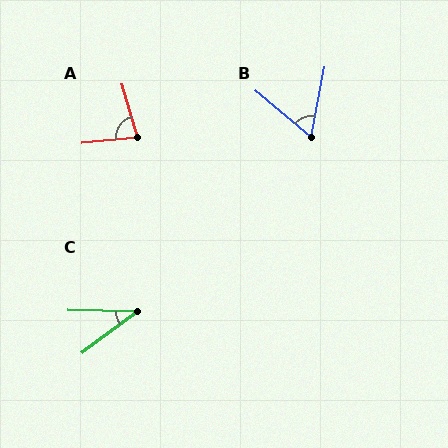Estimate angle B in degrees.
Approximately 61 degrees.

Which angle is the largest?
A, at approximately 80 degrees.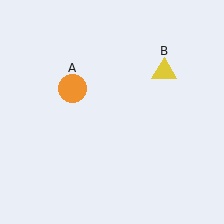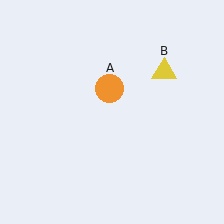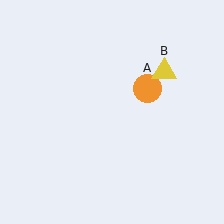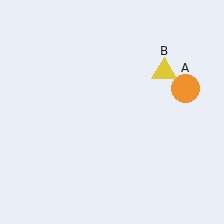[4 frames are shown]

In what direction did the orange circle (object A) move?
The orange circle (object A) moved right.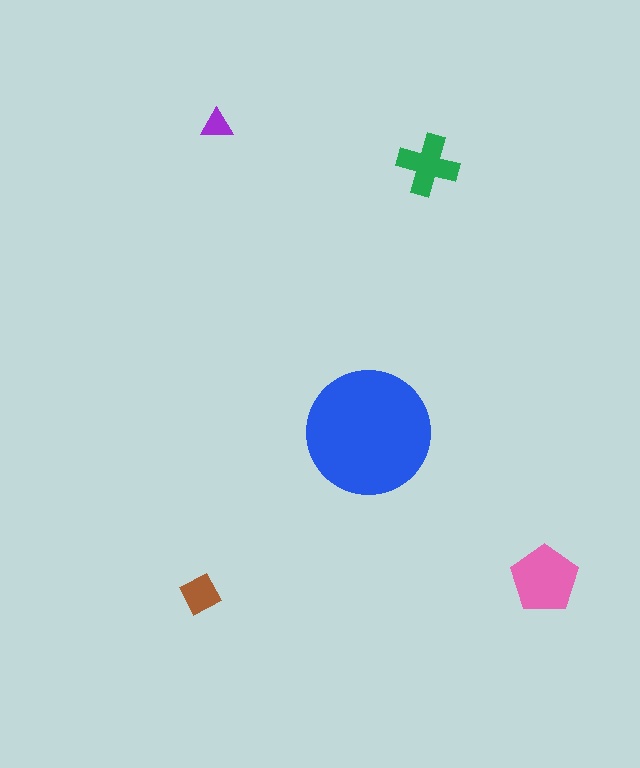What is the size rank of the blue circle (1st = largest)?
1st.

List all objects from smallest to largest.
The purple triangle, the brown square, the green cross, the pink pentagon, the blue circle.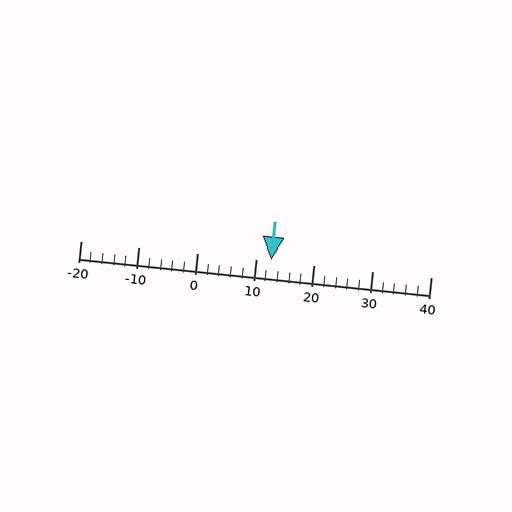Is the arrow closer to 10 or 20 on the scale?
The arrow is closer to 10.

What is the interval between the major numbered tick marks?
The major tick marks are spaced 10 units apart.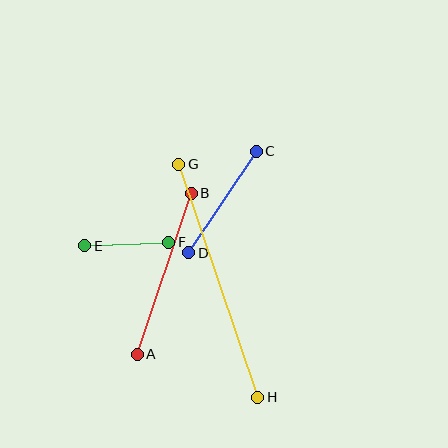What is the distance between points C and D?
The distance is approximately 122 pixels.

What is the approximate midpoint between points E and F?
The midpoint is at approximately (127, 244) pixels.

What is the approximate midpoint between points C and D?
The midpoint is at approximately (223, 202) pixels.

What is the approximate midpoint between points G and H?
The midpoint is at approximately (218, 281) pixels.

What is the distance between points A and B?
The distance is approximately 170 pixels.